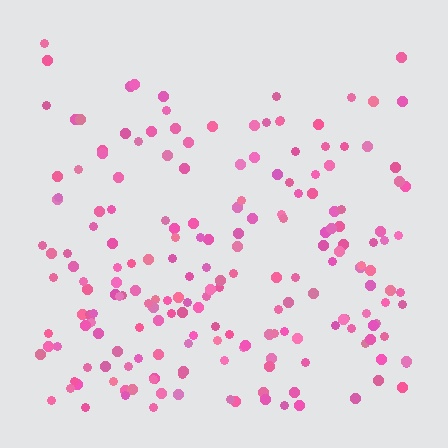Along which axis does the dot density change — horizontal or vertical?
Vertical.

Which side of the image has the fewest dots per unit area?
The top.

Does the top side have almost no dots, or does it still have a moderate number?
Still a moderate number, just noticeably fewer than the bottom.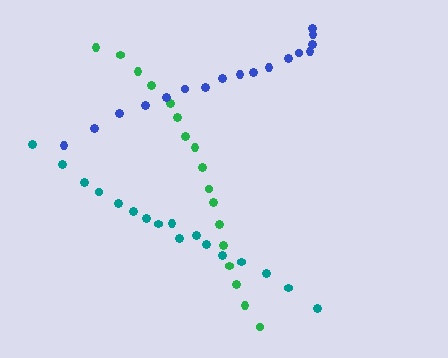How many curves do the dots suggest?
There are 3 distinct paths.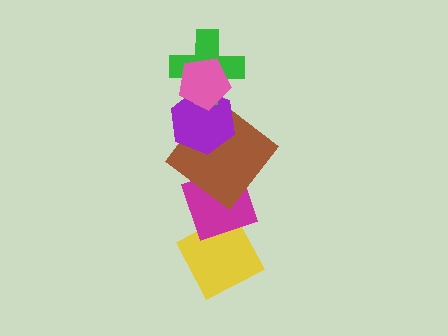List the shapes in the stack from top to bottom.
From top to bottom: the pink pentagon, the green cross, the purple hexagon, the brown diamond, the magenta diamond, the yellow diamond.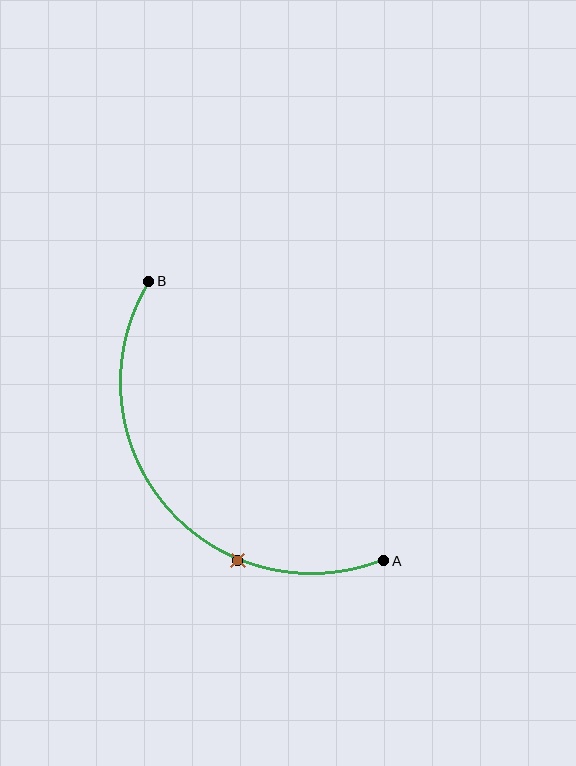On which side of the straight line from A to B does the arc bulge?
The arc bulges below and to the left of the straight line connecting A and B.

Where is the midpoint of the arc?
The arc midpoint is the point on the curve farthest from the straight line joining A and B. It sits below and to the left of that line.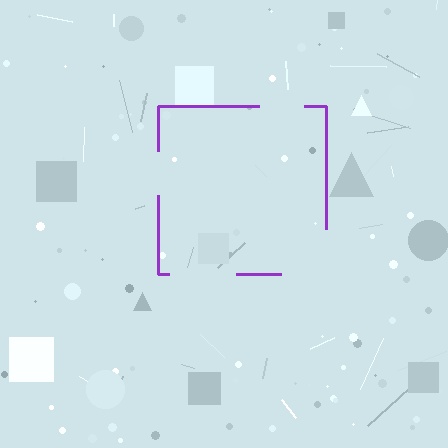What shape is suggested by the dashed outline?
The dashed outline suggests a square.